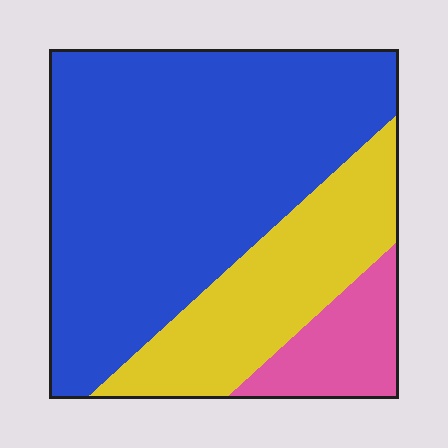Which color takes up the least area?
Pink, at roughly 10%.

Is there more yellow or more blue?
Blue.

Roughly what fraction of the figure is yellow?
Yellow covers around 25% of the figure.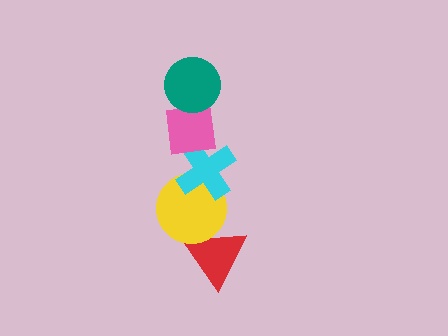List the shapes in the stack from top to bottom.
From top to bottom: the teal circle, the pink square, the cyan cross, the yellow circle, the red triangle.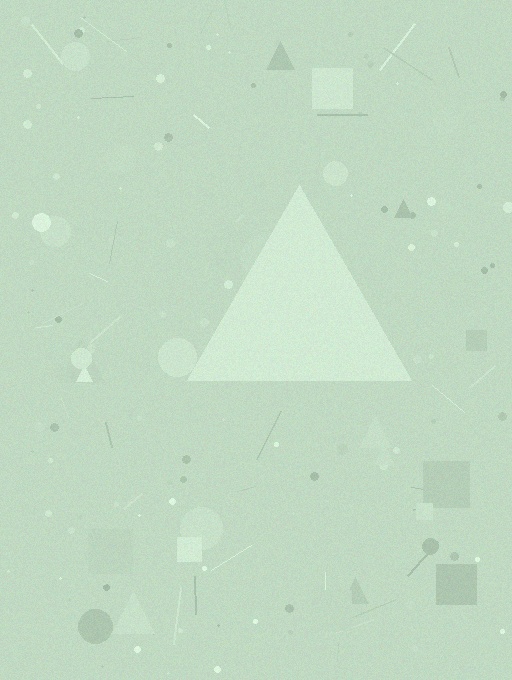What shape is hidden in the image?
A triangle is hidden in the image.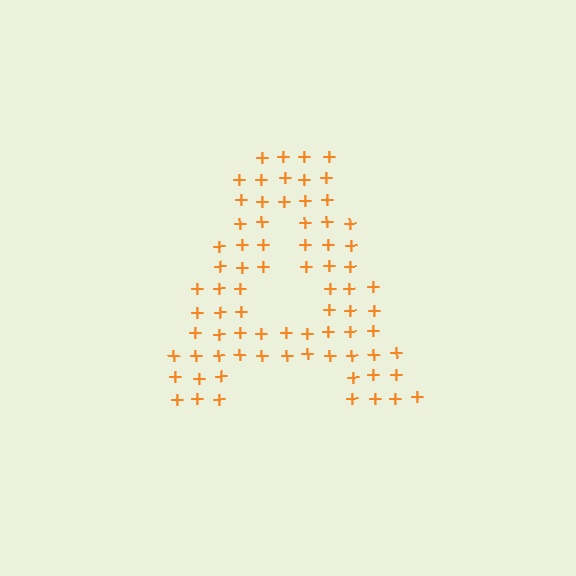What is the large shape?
The large shape is the letter A.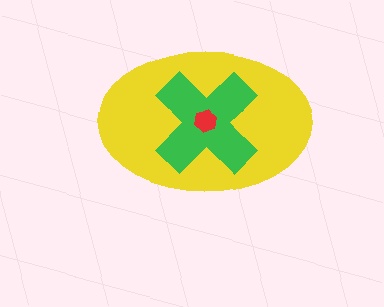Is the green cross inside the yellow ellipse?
Yes.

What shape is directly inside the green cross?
The red hexagon.